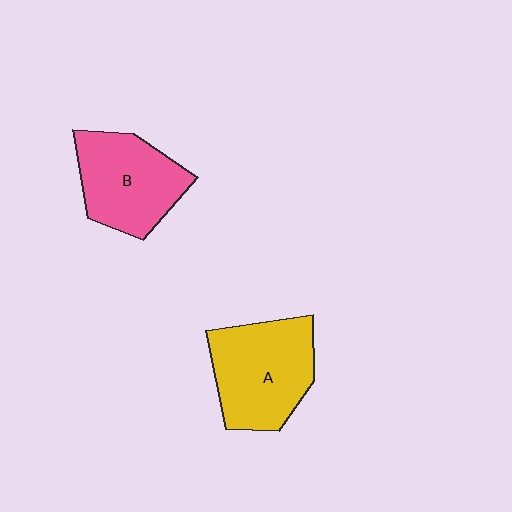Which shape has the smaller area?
Shape B (pink).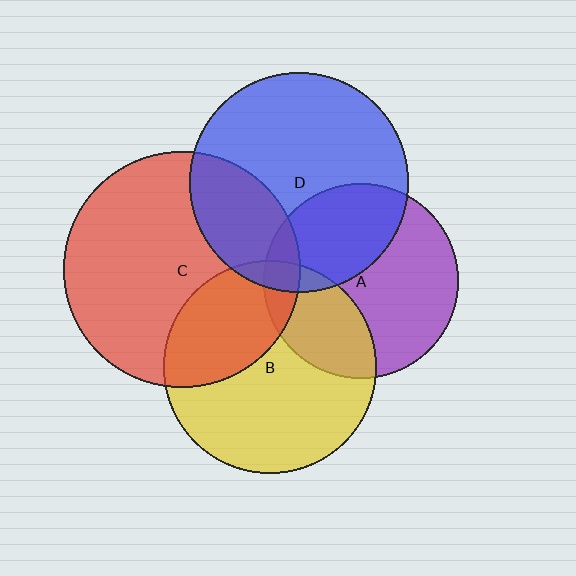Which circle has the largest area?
Circle C (red).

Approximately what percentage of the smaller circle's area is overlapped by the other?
Approximately 5%.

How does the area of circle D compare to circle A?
Approximately 1.3 times.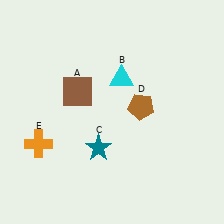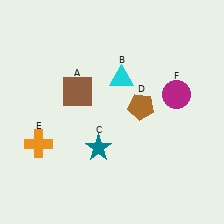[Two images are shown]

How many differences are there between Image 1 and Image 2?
There is 1 difference between the two images.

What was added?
A magenta circle (F) was added in Image 2.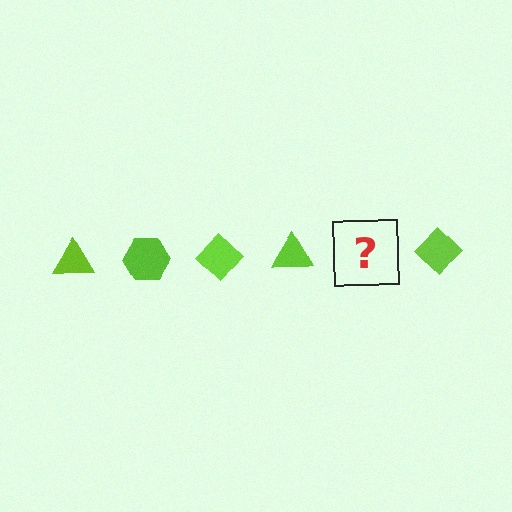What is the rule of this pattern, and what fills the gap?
The rule is that the pattern cycles through triangle, hexagon, diamond shapes in lime. The gap should be filled with a lime hexagon.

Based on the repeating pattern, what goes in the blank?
The blank should be a lime hexagon.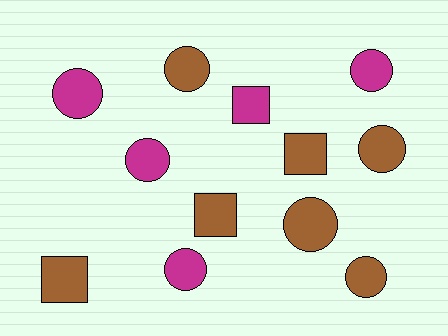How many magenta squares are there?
There is 1 magenta square.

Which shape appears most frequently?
Circle, with 8 objects.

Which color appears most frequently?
Brown, with 7 objects.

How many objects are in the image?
There are 12 objects.